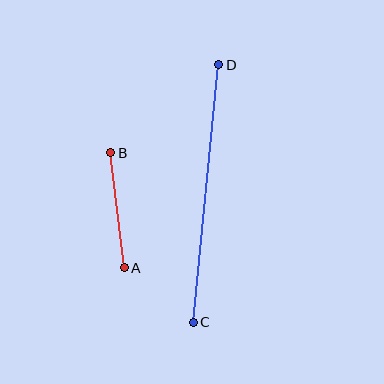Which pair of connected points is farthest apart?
Points C and D are farthest apart.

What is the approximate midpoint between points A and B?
The midpoint is at approximately (117, 210) pixels.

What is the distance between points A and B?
The distance is approximately 116 pixels.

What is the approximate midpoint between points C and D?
The midpoint is at approximately (206, 193) pixels.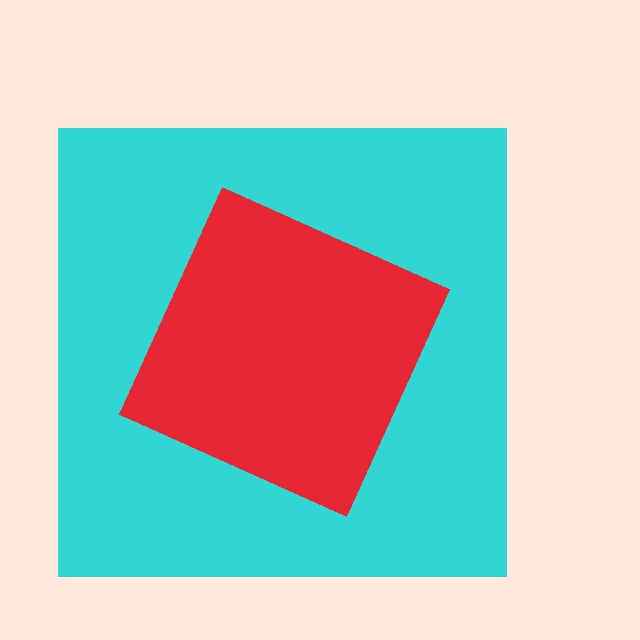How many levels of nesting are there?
2.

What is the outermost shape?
The cyan square.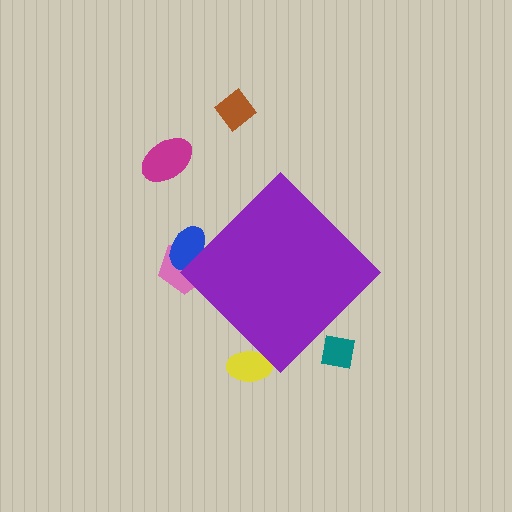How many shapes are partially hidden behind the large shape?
4 shapes are partially hidden.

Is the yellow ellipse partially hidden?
Yes, the yellow ellipse is partially hidden behind the purple diamond.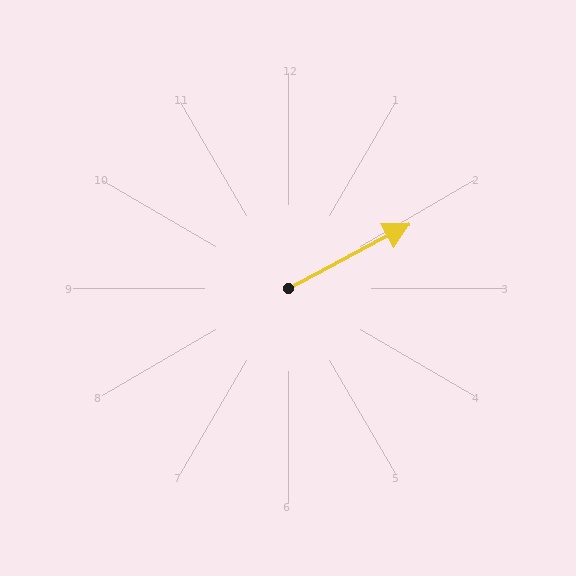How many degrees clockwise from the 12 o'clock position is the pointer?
Approximately 62 degrees.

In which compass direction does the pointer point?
Northeast.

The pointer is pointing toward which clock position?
Roughly 2 o'clock.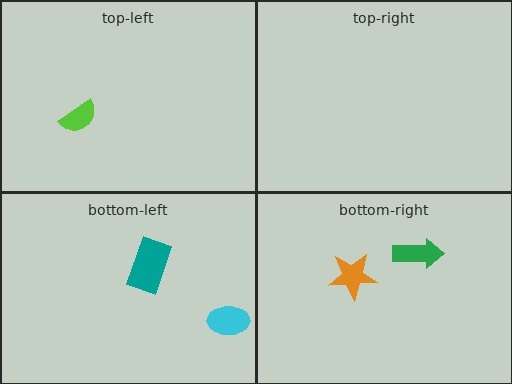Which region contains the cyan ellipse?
The bottom-left region.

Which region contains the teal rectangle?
The bottom-left region.